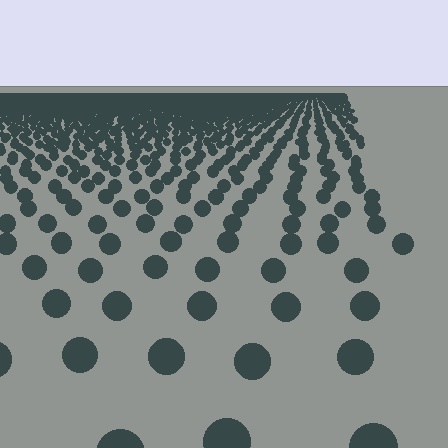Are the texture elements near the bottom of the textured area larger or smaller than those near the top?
Larger. Near the bottom, elements are closer to the viewer and appear at a bigger on-screen size.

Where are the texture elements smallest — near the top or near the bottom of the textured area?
Near the top.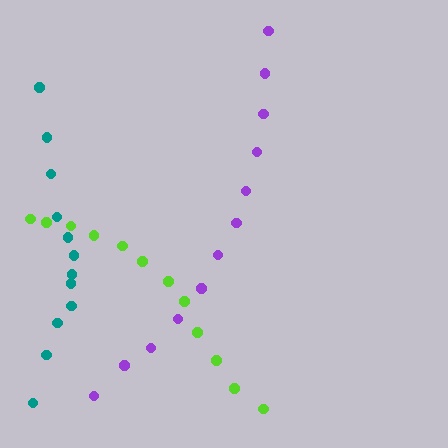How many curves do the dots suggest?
There are 3 distinct paths.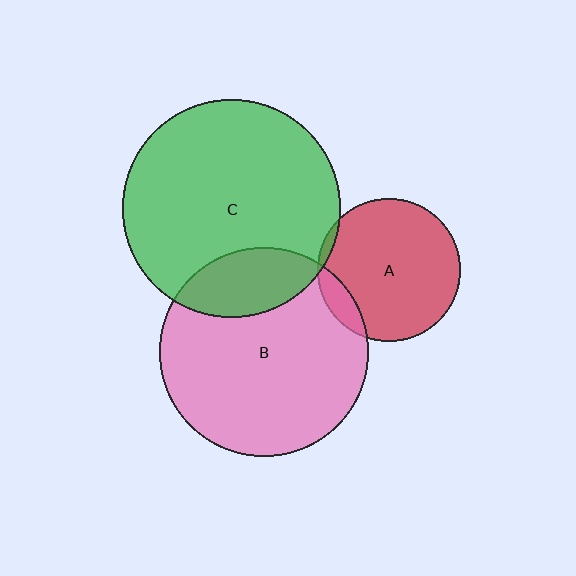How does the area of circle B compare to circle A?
Approximately 2.1 times.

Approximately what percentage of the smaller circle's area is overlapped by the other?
Approximately 20%.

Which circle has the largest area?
Circle C (green).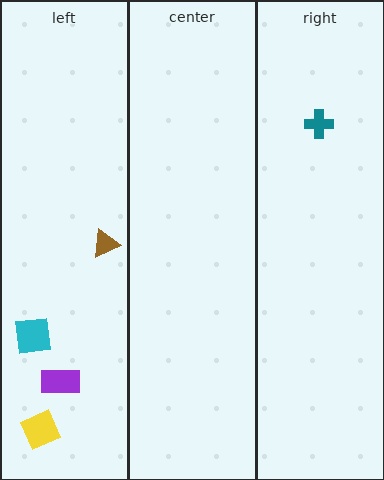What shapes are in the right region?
The teal cross.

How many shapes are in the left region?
4.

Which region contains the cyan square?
The left region.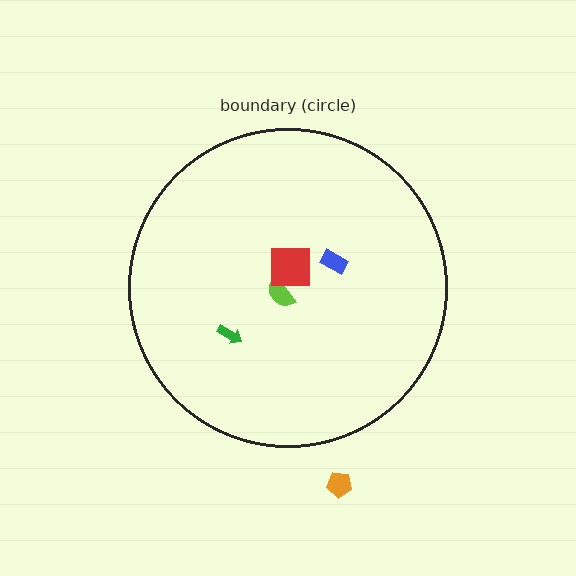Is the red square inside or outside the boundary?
Inside.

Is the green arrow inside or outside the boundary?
Inside.